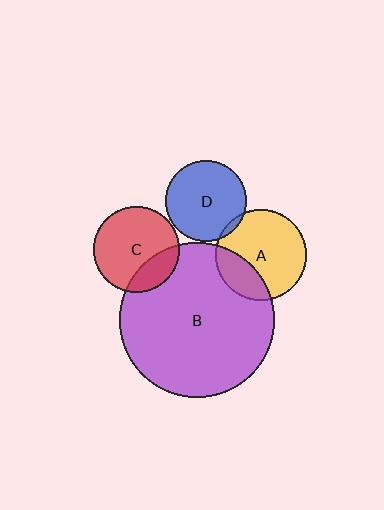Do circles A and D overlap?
Yes.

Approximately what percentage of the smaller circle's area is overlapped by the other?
Approximately 5%.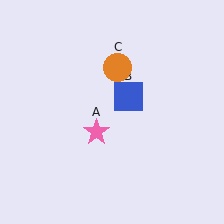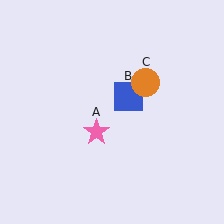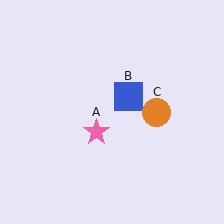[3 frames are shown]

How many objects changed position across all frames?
1 object changed position: orange circle (object C).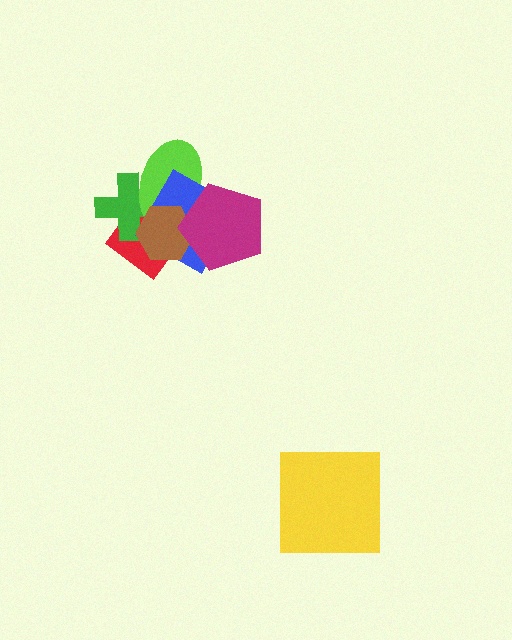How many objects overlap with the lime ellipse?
5 objects overlap with the lime ellipse.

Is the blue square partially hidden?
Yes, it is partially covered by another shape.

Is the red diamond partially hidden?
Yes, it is partially covered by another shape.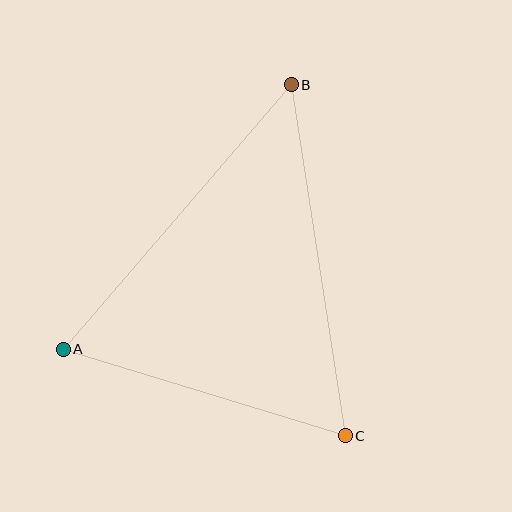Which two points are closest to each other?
Points A and C are closest to each other.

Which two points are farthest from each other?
Points B and C are farthest from each other.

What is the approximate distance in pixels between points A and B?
The distance between A and B is approximately 349 pixels.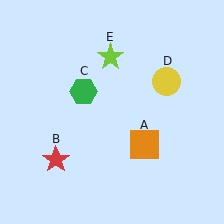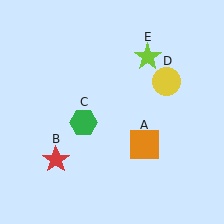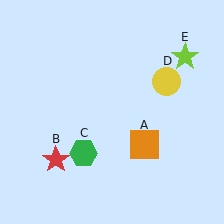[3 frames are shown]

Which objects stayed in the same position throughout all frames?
Orange square (object A) and red star (object B) and yellow circle (object D) remained stationary.